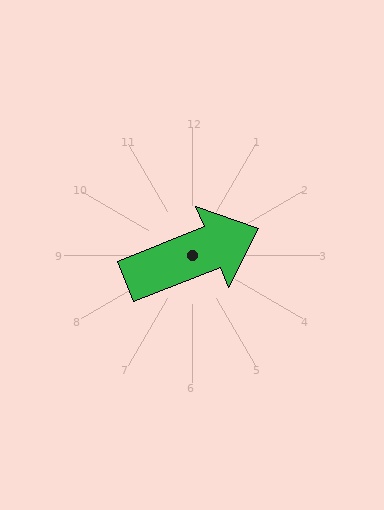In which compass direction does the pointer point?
East.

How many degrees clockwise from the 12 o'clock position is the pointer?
Approximately 68 degrees.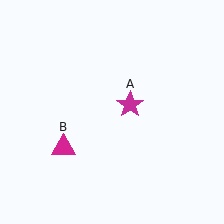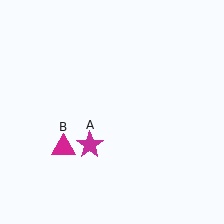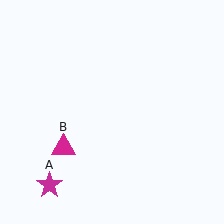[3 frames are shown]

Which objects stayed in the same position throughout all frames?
Magenta triangle (object B) remained stationary.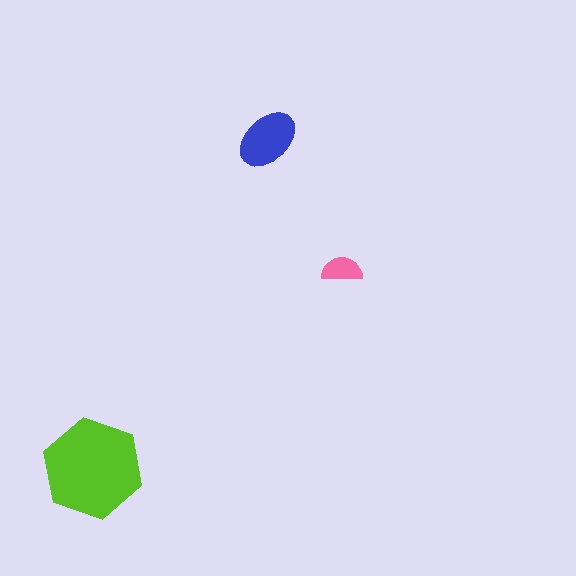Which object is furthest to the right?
The pink semicircle is rightmost.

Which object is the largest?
The lime hexagon.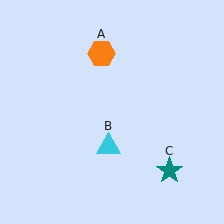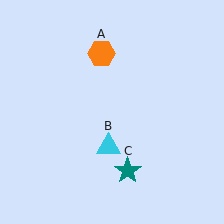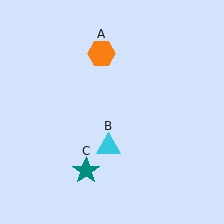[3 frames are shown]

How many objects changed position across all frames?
1 object changed position: teal star (object C).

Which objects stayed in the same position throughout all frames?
Orange hexagon (object A) and cyan triangle (object B) remained stationary.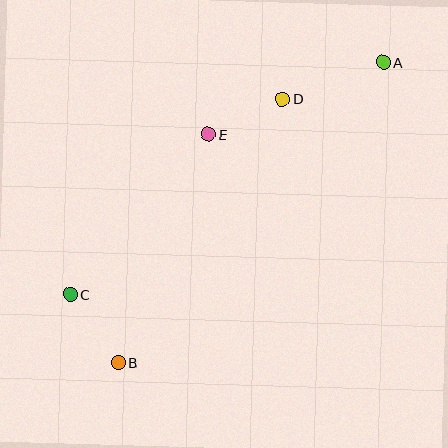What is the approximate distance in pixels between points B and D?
The distance between B and D is approximately 310 pixels.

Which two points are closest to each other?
Points D and E are closest to each other.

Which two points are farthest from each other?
Points A and B are farthest from each other.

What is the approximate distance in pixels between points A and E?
The distance between A and E is approximately 189 pixels.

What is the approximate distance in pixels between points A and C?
The distance between A and C is approximately 390 pixels.